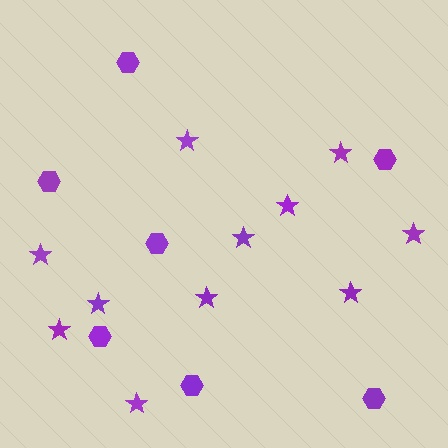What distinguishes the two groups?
There are 2 groups: one group of stars (11) and one group of hexagons (7).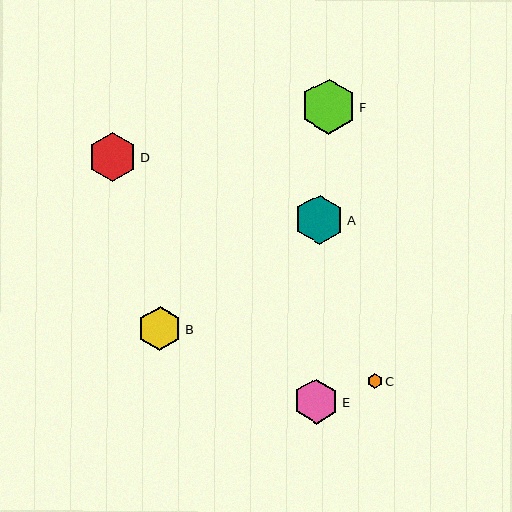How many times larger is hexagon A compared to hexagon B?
Hexagon A is approximately 1.1 times the size of hexagon B.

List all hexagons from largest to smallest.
From largest to smallest: F, A, D, E, B, C.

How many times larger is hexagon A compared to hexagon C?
Hexagon A is approximately 3.2 times the size of hexagon C.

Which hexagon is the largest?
Hexagon F is the largest with a size of approximately 55 pixels.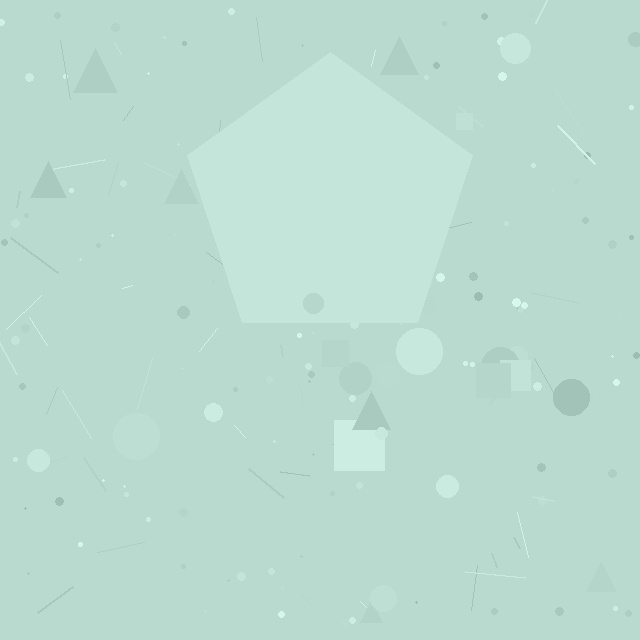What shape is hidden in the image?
A pentagon is hidden in the image.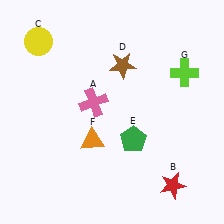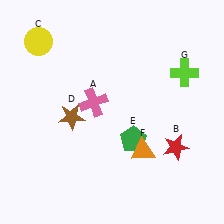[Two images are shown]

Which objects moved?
The objects that moved are: the red star (B), the brown star (D), the orange triangle (F).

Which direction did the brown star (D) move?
The brown star (D) moved down.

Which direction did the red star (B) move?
The red star (B) moved up.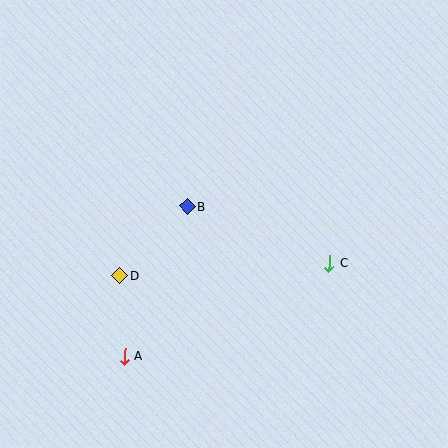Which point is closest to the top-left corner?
Point B is closest to the top-left corner.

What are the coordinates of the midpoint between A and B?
The midpoint between A and B is at (156, 281).